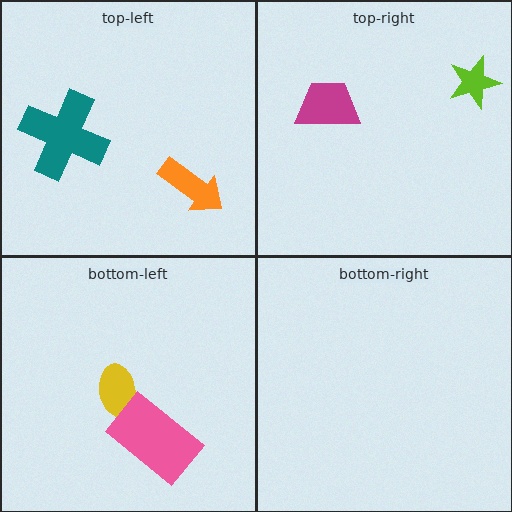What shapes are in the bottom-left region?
The yellow ellipse, the pink rectangle.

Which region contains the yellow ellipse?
The bottom-left region.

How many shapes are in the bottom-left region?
2.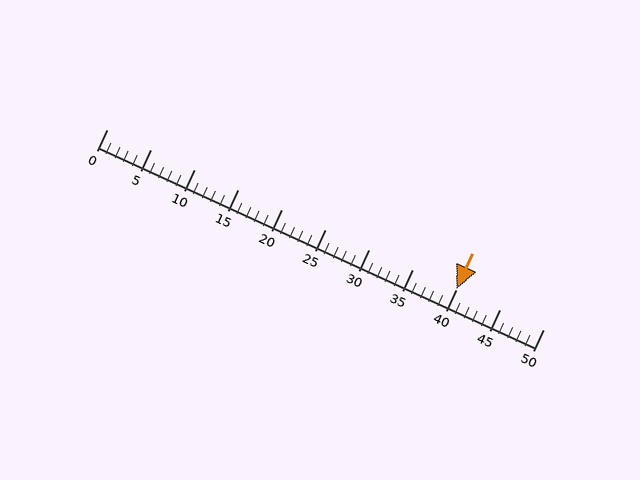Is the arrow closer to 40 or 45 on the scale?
The arrow is closer to 40.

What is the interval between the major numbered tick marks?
The major tick marks are spaced 5 units apart.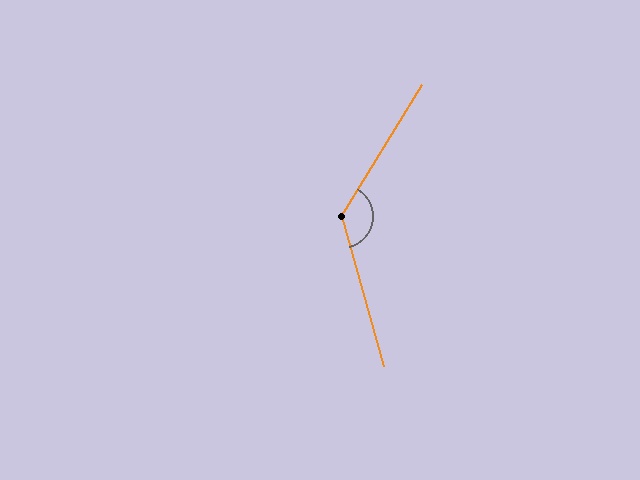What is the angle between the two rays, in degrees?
Approximately 133 degrees.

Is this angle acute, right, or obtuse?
It is obtuse.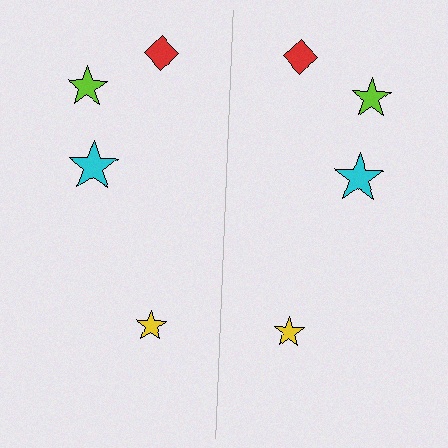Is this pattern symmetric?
Yes, this pattern has bilateral (reflection) symmetry.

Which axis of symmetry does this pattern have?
The pattern has a vertical axis of symmetry running through the center of the image.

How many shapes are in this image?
There are 8 shapes in this image.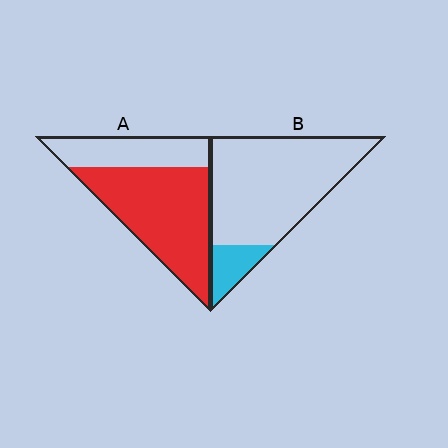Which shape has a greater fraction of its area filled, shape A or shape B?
Shape A.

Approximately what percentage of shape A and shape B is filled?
A is approximately 70% and B is approximately 15%.